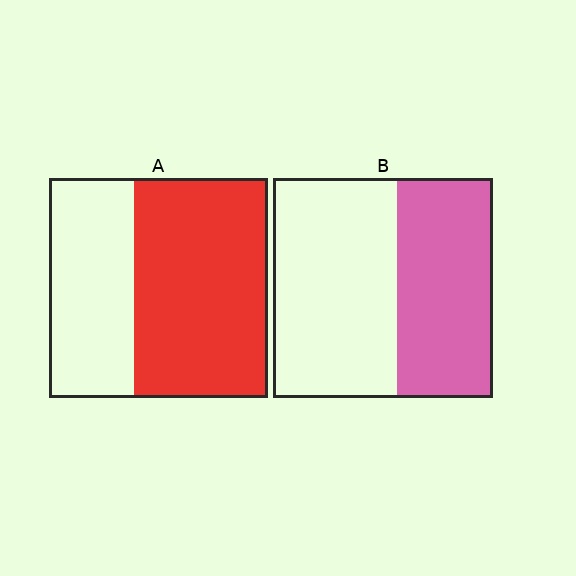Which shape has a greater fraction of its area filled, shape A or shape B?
Shape A.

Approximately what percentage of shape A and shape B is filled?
A is approximately 60% and B is approximately 45%.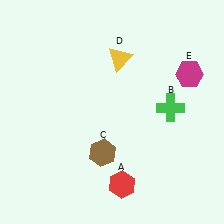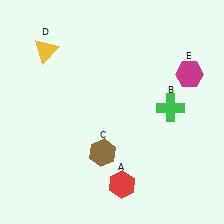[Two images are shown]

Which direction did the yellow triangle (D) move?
The yellow triangle (D) moved left.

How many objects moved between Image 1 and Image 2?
1 object moved between the two images.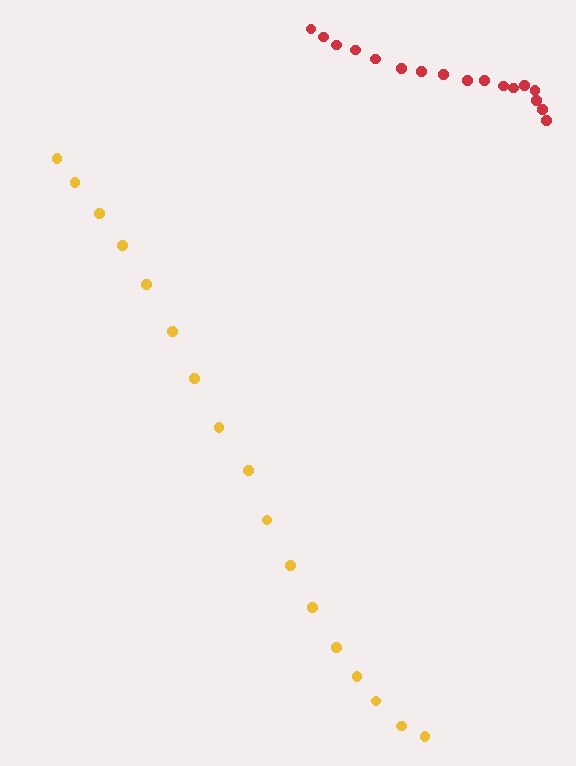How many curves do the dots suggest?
There are 2 distinct paths.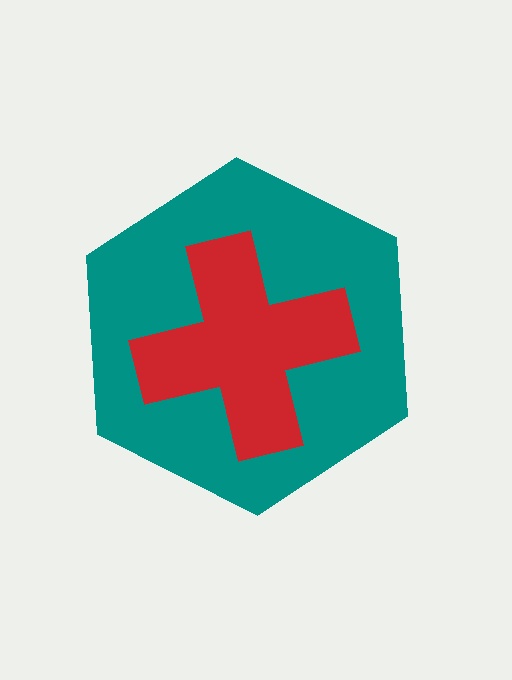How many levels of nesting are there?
2.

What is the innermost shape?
The red cross.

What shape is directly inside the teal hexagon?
The red cross.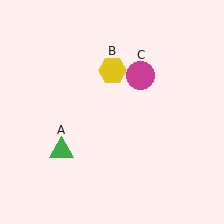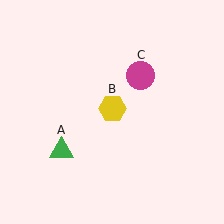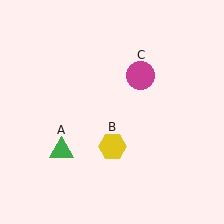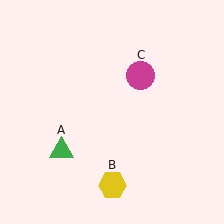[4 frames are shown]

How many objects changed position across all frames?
1 object changed position: yellow hexagon (object B).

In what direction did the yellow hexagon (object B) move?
The yellow hexagon (object B) moved down.